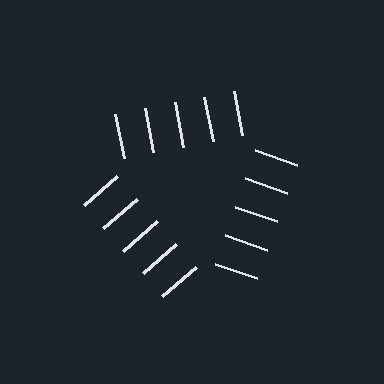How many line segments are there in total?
15 — 5 along each of the 3 edges.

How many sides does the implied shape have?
3 sides — the line-ends trace a triangle.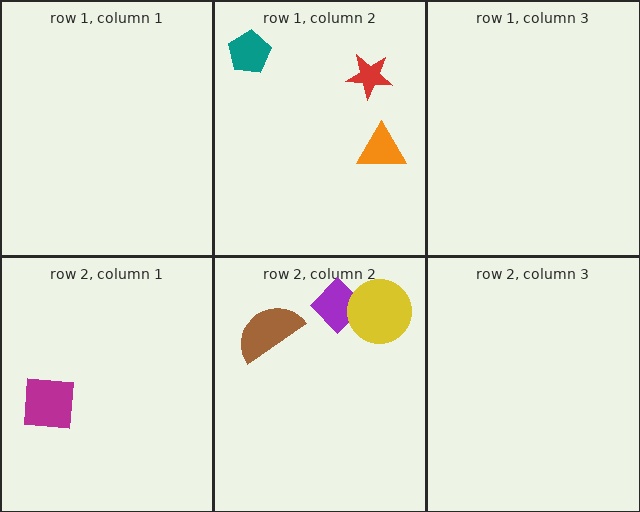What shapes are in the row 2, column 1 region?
The magenta square.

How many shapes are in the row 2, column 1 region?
1.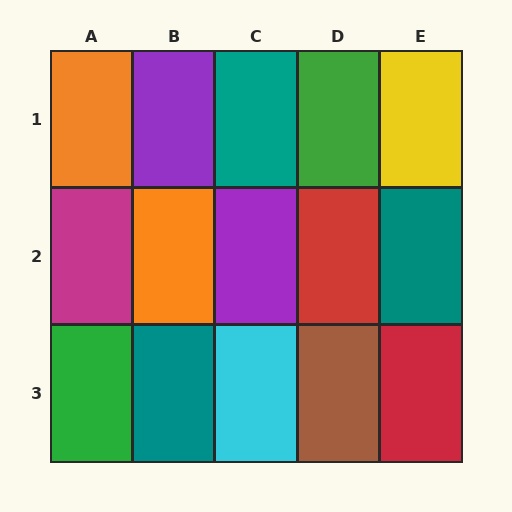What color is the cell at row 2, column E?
Teal.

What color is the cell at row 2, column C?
Purple.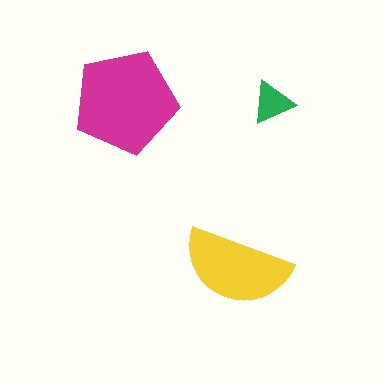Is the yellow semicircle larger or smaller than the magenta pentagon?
Smaller.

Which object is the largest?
The magenta pentagon.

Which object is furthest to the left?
The magenta pentagon is leftmost.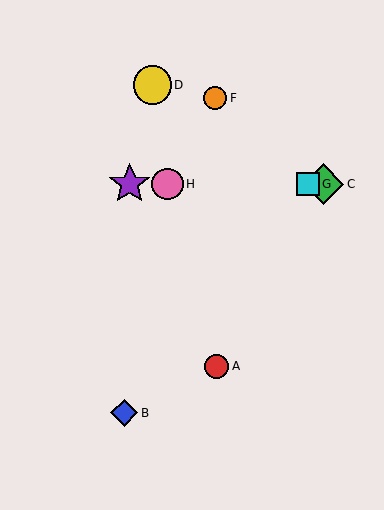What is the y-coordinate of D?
Object D is at y≈85.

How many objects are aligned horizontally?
4 objects (C, E, G, H) are aligned horizontally.